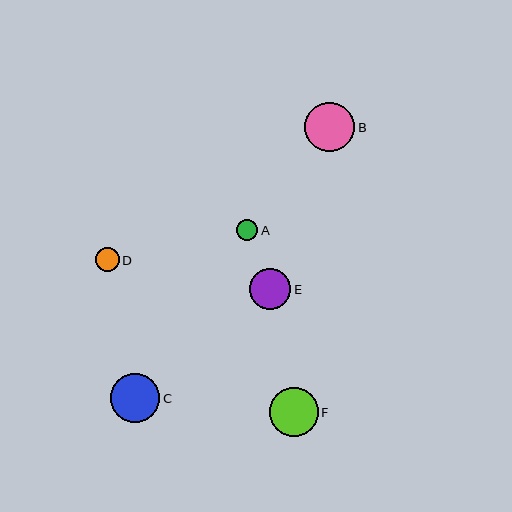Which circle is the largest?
Circle B is the largest with a size of approximately 50 pixels.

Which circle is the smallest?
Circle A is the smallest with a size of approximately 22 pixels.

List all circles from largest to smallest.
From largest to smallest: B, F, C, E, D, A.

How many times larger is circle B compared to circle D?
Circle B is approximately 2.1 times the size of circle D.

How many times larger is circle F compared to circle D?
Circle F is approximately 2.1 times the size of circle D.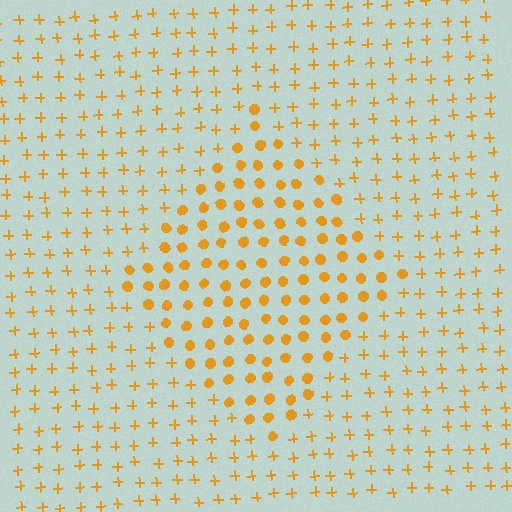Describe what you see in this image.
The image is filled with small orange elements arranged in a uniform grid. A diamond-shaped region contains circles, while the surrounding area contains plus signs. The boundary is defined purely by the change in element shape.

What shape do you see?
I see a diamond.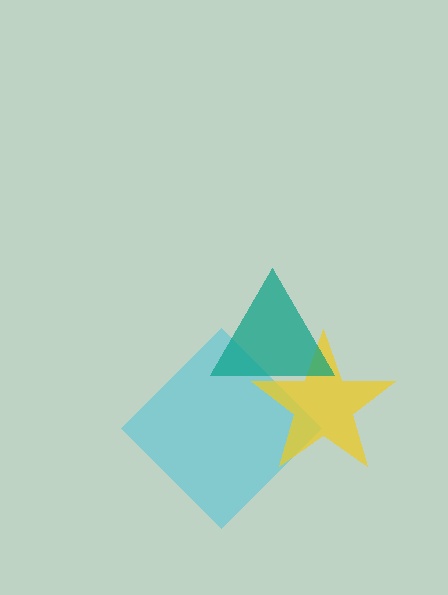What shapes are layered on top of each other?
The layered shapes are: a cyan diamond, a yellow star, a teal triangle.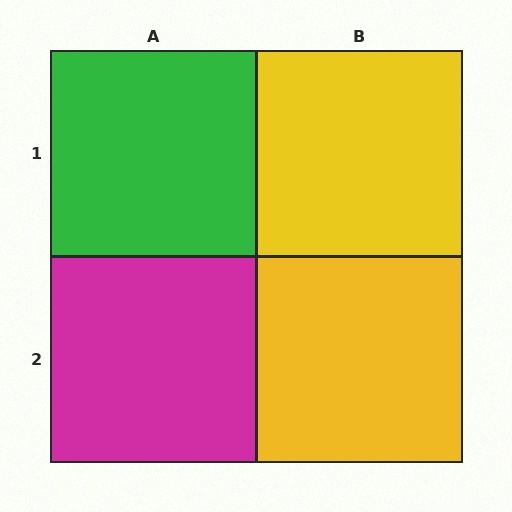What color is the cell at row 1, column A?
Green.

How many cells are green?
1 cell is green.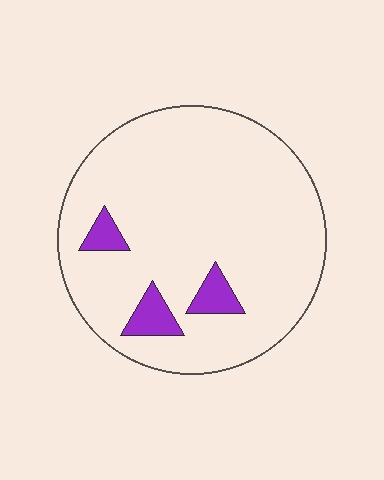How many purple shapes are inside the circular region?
3.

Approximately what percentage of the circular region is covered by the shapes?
Approximately 10%.